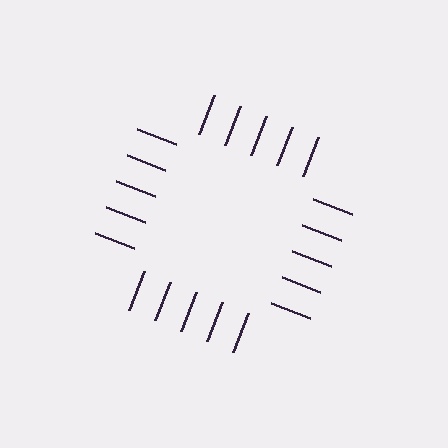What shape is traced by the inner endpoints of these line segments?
An illusory square — the line segments terminate on its edges but no continuous stroke is drawn.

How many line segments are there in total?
20 — 5 along each of the 4 edges.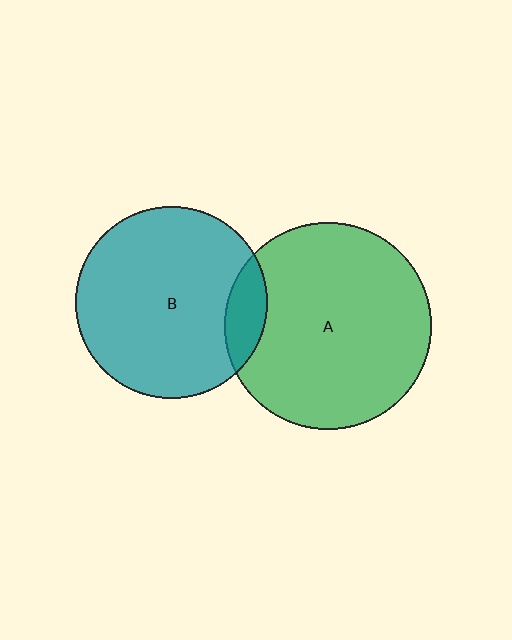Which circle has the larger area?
Circle A (green).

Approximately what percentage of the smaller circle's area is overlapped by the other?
Approximately 10%.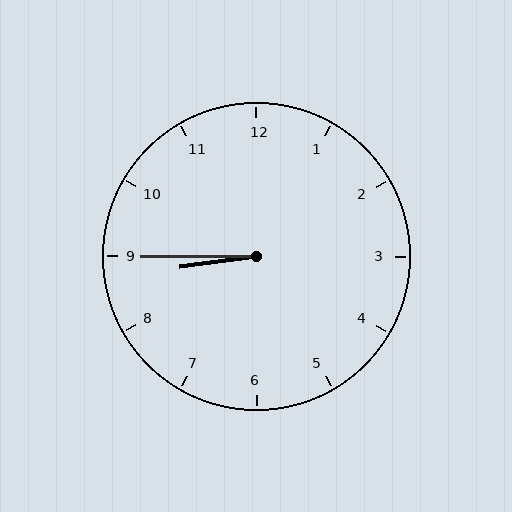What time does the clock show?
8:45.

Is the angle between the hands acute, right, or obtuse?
It is acute.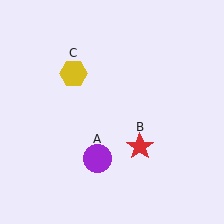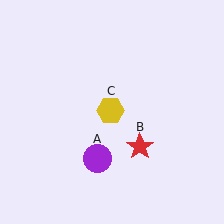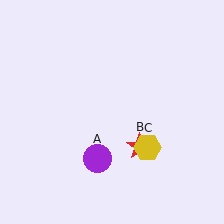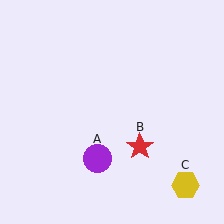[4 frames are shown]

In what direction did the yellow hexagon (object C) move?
The yellow hexagon (object C) moved down and to the right.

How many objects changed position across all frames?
1 object changed position: yellow hexagon (object C).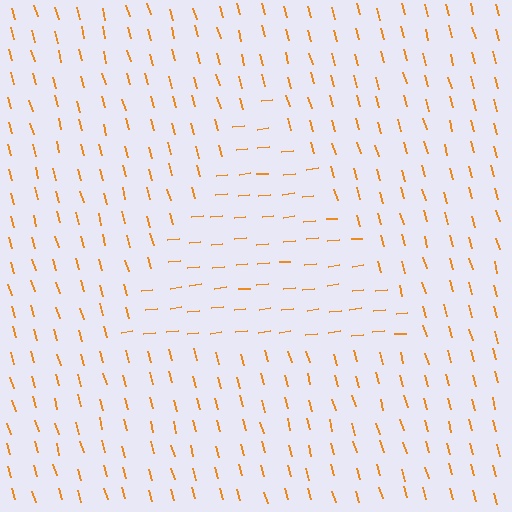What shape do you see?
I see a triangle.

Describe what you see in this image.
The image is filled with small orange line segments. A triangle region in the image has lines oriented differently from the surrounding lines, creating a visible texture boundary.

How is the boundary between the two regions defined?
The boundary is defined purely by a change in line orientation (approximately 80 degrees difference). All lines are the same color and thickness.